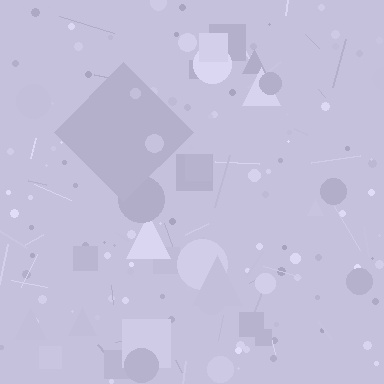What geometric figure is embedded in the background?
A diamond is embedded in the background.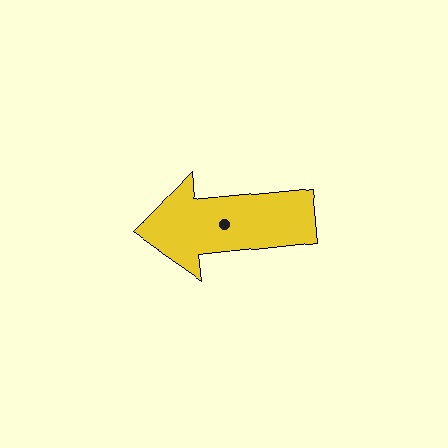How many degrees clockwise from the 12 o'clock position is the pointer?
Approximately 264 degrees.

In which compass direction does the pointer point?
West.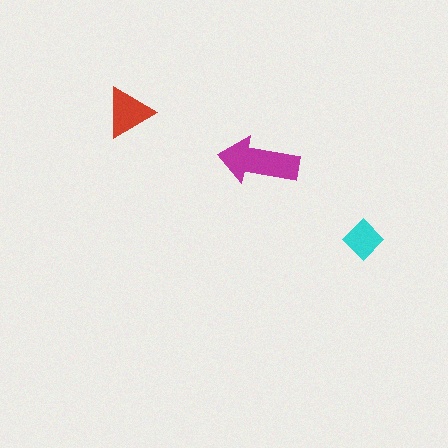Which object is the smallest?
The cyan diamond.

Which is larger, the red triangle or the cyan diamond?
The red triangle.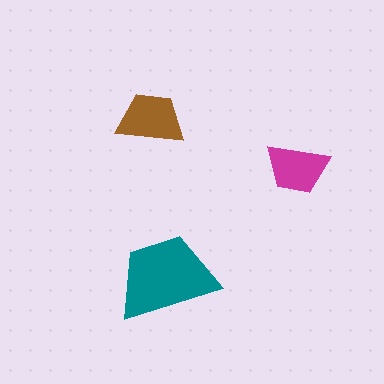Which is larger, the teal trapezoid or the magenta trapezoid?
The teal one.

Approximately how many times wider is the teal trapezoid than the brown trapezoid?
About 1.5 times wider.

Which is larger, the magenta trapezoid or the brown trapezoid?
The brown one.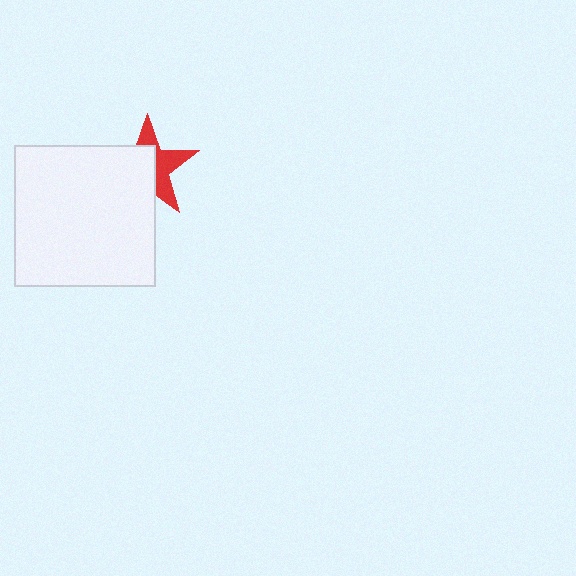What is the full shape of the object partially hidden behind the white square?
The partially hidden object is a red star.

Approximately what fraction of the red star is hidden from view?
Roughly 55% of the red star is hidden behind the white square.